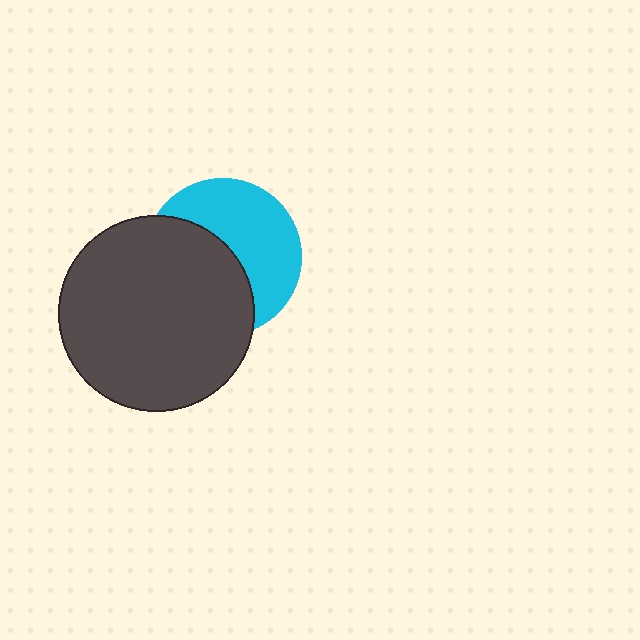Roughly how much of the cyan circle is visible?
About half of it is visible (roughly 50%).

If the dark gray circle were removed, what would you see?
You would see the complete cyan circle.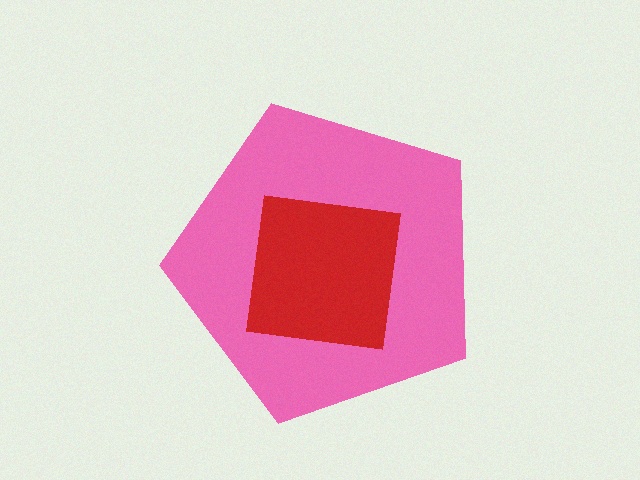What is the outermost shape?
The pink pentagon.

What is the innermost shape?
The red square.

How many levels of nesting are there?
2.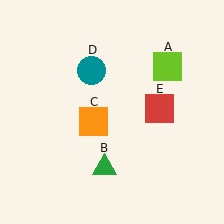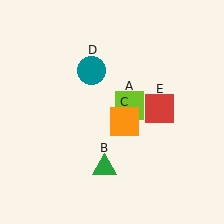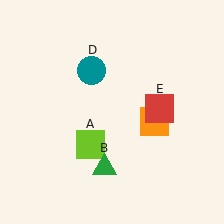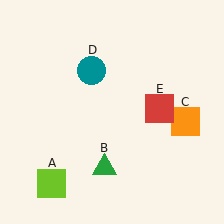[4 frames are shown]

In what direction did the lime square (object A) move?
The lime square (object A) moved down and to the left.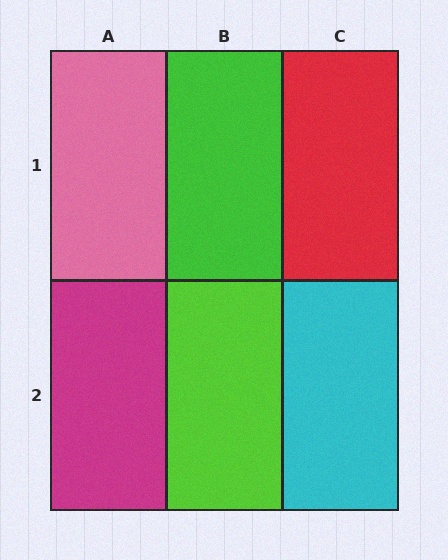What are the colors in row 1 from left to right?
Pink, green, red.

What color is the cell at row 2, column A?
Magenta.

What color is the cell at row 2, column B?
Lime.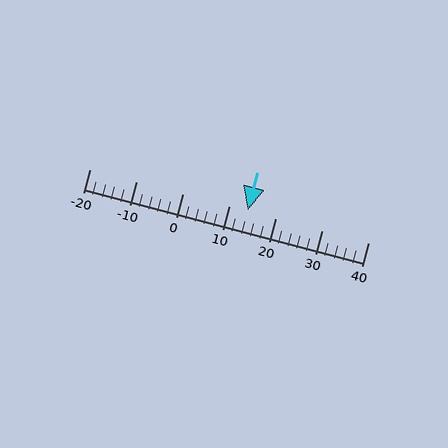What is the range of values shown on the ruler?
The ruler shows values from -20 to 40.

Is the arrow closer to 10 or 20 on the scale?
The arrow is closer to 10.